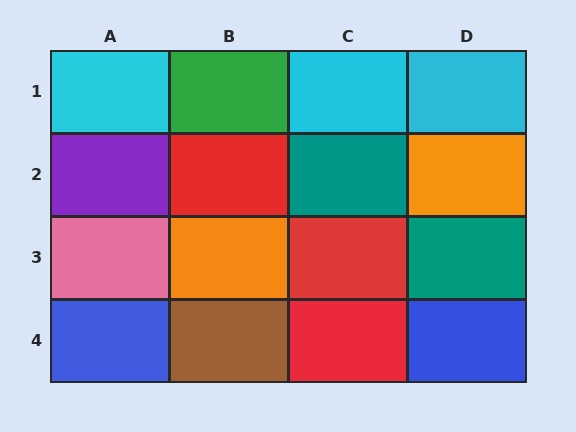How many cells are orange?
2 cells are orange.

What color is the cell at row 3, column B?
Orange.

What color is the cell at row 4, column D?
Blue.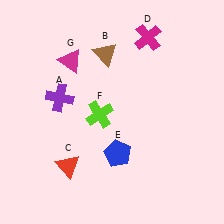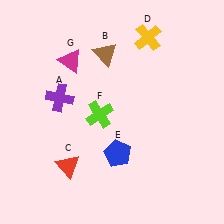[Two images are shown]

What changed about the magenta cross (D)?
In Image 1, D is magenta. In Image 2, it changed to yellow.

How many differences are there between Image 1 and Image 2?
There is 1 difference between the two images.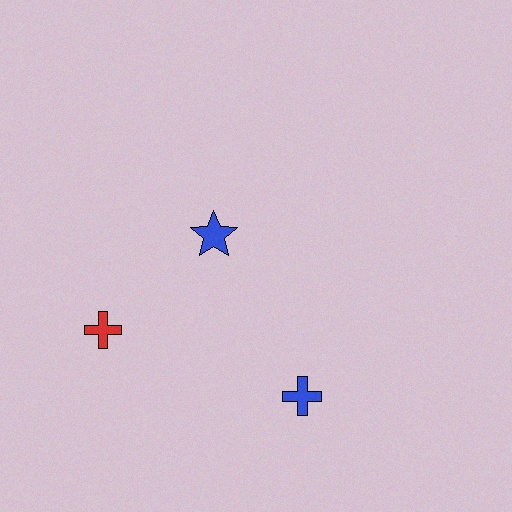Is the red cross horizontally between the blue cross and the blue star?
No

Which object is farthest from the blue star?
The blue cross is farthest from the blue star.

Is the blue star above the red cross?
Yes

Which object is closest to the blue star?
The red cross is closest to the blue star.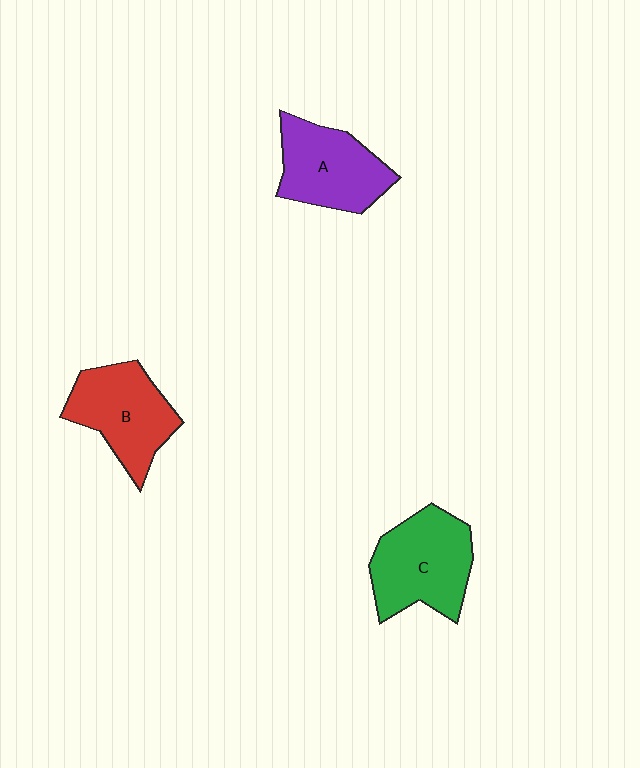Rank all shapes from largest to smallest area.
From largest to smallest: C (green), B (red), A (purple).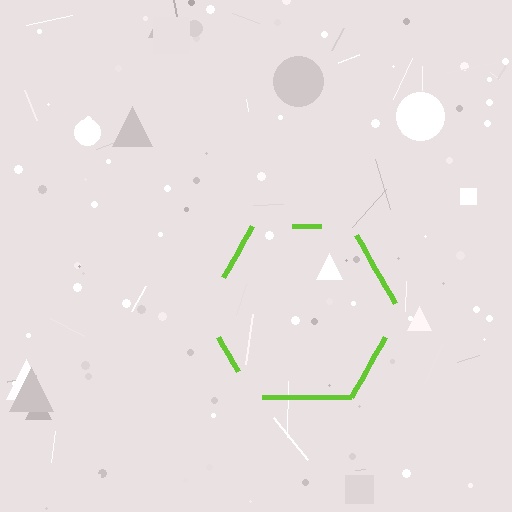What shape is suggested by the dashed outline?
The dashed outline suggests a hexagon.